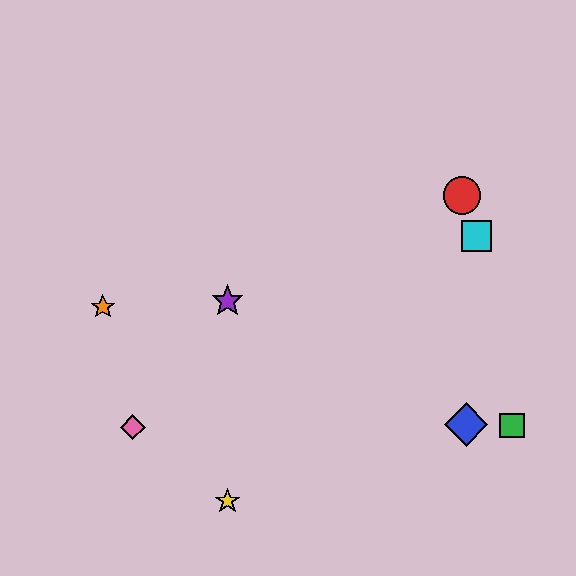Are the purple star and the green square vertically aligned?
No, the purple star is at x≈227 and the green square is at x≈512.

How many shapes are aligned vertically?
2 shapes (the yellow star, the purple star) are aligned vertically.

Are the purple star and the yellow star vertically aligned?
Yes, both are at x≈227.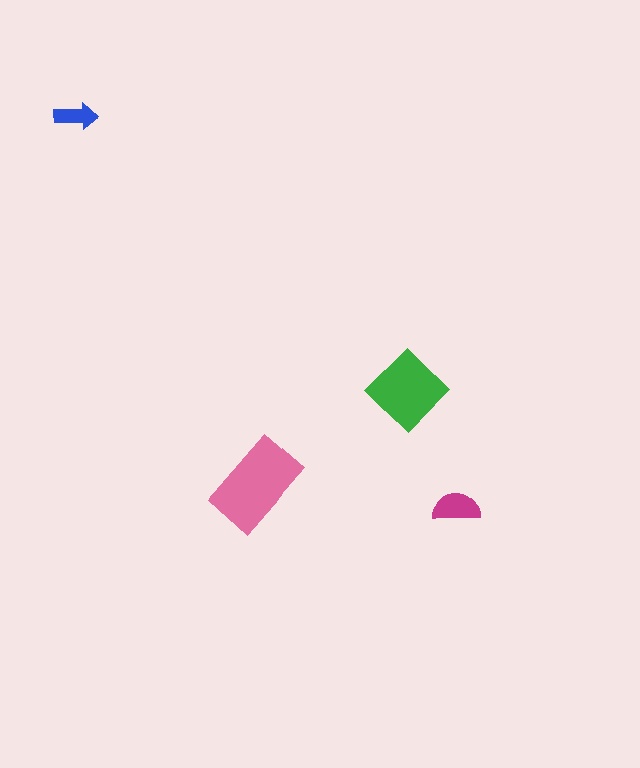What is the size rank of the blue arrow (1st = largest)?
4th.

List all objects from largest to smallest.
The pink rectangle, the green diamond, the magenta semicircle, the blue arrow.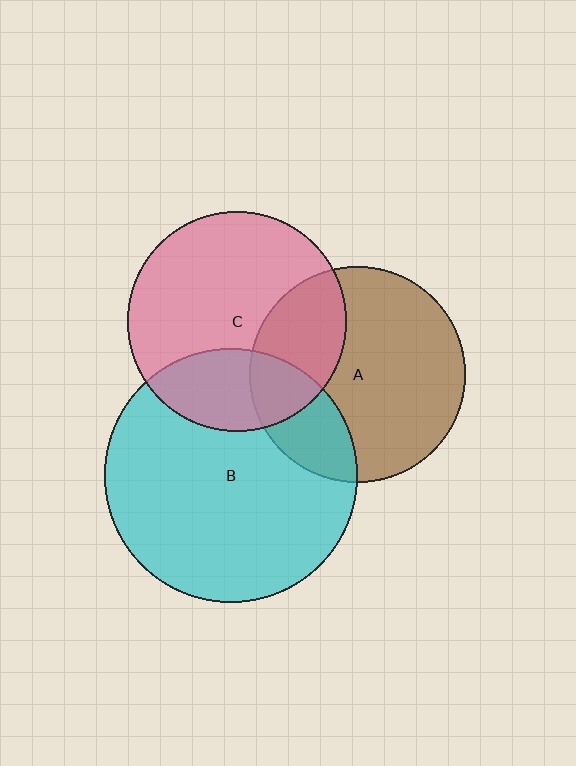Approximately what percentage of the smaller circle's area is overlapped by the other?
Approximately 30%.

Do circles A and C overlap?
Yes.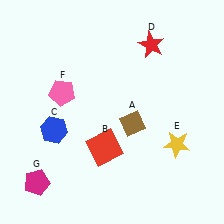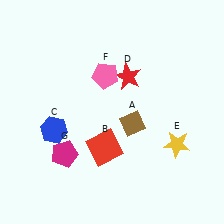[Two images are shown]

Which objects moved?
The objects that moved are: the red star (D), the pink pentagon (F), the magenta pentagon (G).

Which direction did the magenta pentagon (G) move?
The magenta pentagon (G) moved up.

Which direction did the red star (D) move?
The red star (D) moved down.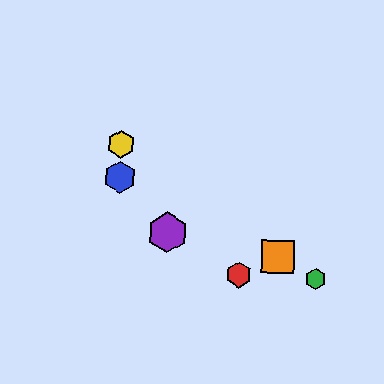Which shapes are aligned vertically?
The blue hexagon, the yellow hexagon are aligned vertically.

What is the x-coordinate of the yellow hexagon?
The yellow hexagon is at x≈121.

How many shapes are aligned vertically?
2 shapes (the blue hexagon, the yellow hexagon) are aligned vertically.